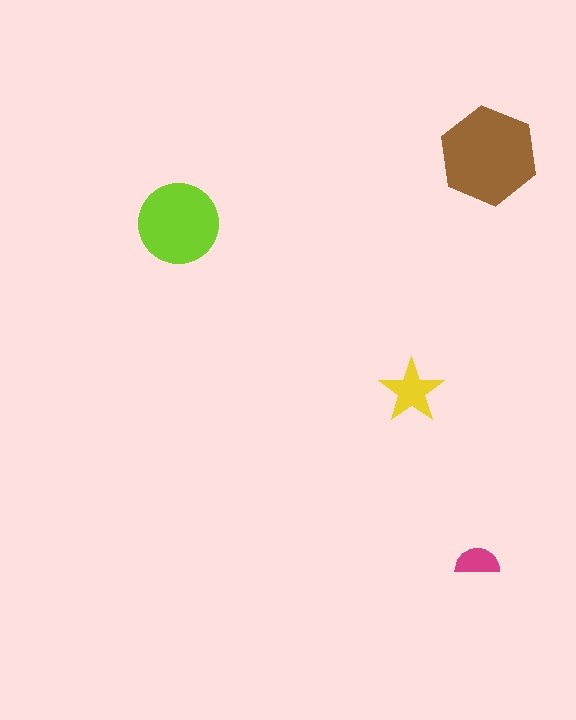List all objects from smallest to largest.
The magenta semicircle, the yellow star, the lime circle, the brown hexagon.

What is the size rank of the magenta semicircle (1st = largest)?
4th.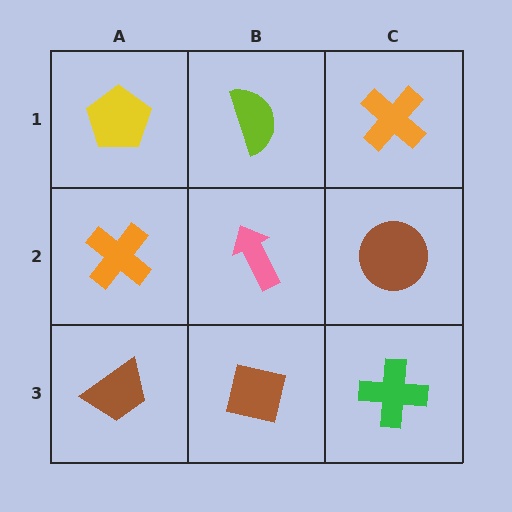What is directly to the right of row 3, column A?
A brown square.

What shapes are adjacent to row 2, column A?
A yellow pentagon (row 1, column A), a brown trapezoid (row 3, column A), a pink arrow (row 2, column B).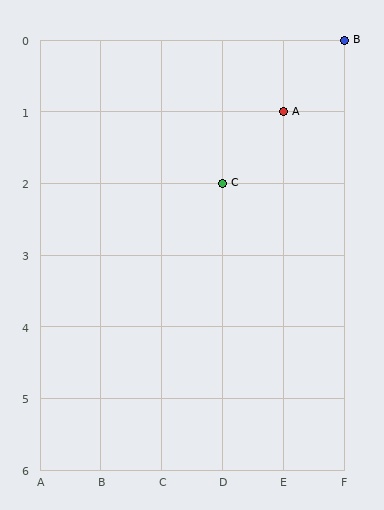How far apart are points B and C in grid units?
Points B and C are 2 columns and 2 rows apart (about 2.8 grid units diagonally).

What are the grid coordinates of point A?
Point A is at grid coordinates (E, 1).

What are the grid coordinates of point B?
Point B is at grid coordinates (F, 0).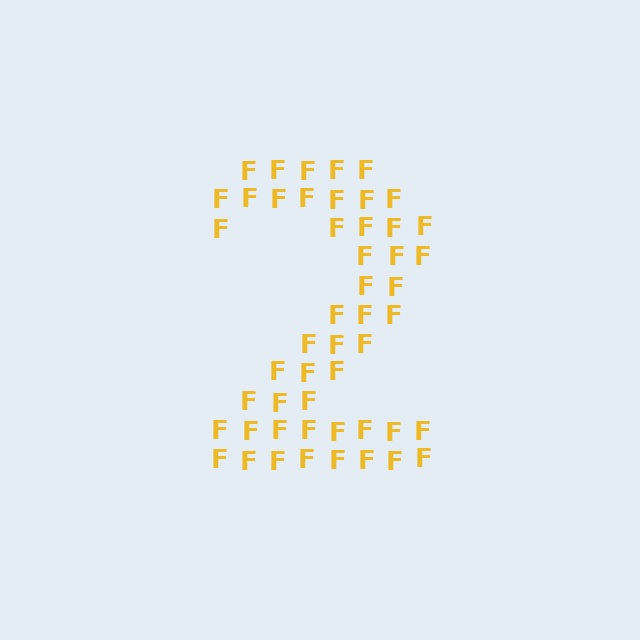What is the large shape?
The large shape is the digit 2.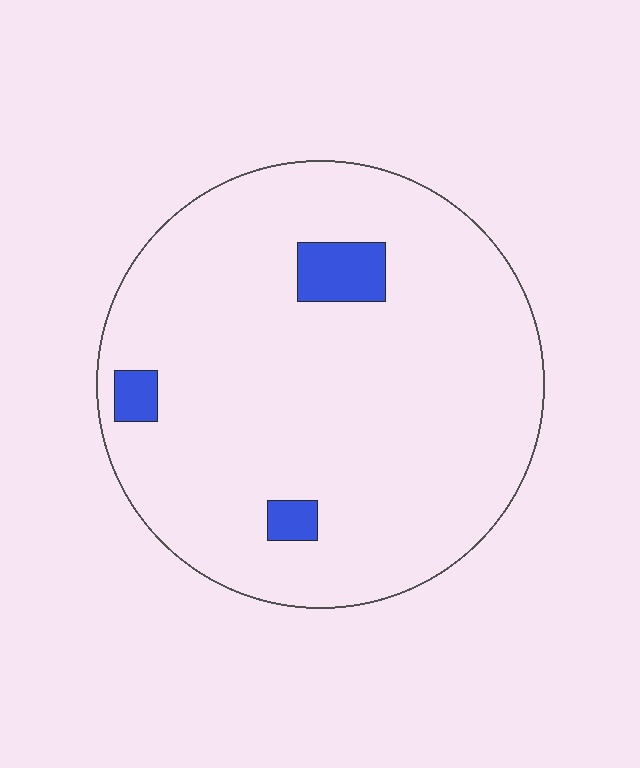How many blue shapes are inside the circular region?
3.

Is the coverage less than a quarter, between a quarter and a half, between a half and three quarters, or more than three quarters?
Less than a quarter.